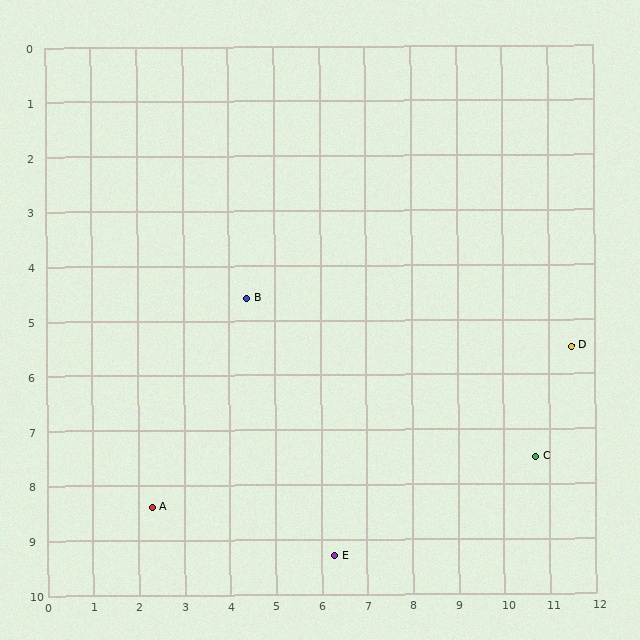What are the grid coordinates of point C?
Point C is at approximately (10.7, 7.5).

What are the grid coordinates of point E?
Point E is at approximately (6.3, 9.3).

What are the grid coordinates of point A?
Point A is at approximately (2.3, 8.4).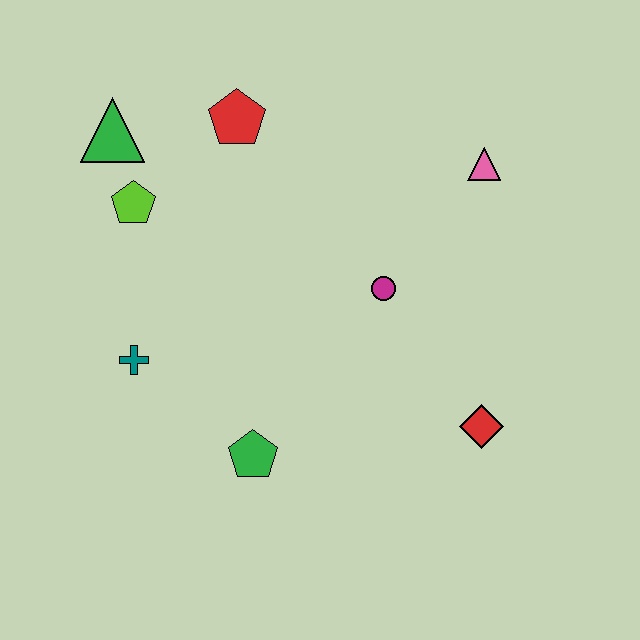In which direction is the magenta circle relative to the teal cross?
The magenta circle is to the right of the teal cross.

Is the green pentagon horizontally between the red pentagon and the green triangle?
No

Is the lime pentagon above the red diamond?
Yes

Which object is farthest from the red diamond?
The green triangle is farthest from the red diamond.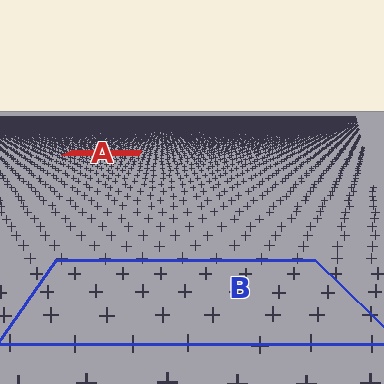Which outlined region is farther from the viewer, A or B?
Region A is farther from the viewer — the texture elements inside it appear smaller and more densely packed.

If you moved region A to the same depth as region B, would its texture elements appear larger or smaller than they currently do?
They would appear larger. At a closer depth, the same texture elements are projected at a bigger on-screen size.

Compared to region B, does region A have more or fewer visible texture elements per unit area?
Region A has more texture elements per unit area — they are packed more densely because it is farther away.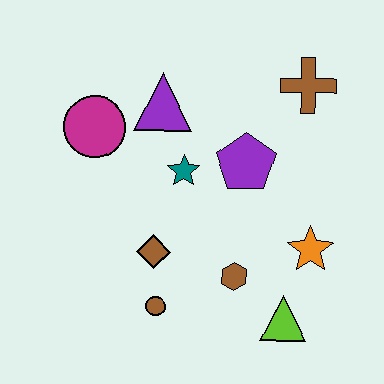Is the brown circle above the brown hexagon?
No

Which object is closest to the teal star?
The purple pentagon is closest to the teal star.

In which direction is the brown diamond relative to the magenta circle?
The brown diamond is below the magenta circle.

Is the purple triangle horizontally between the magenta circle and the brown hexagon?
Yes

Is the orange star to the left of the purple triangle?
No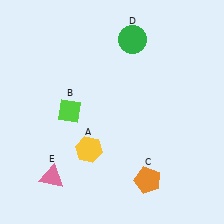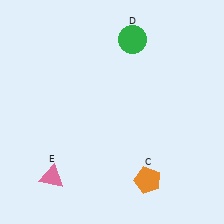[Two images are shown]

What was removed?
The yellow hexagon (A), the lime diamond (B) were removed in Image 2.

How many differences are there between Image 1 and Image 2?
There are 2 differences between the two images.